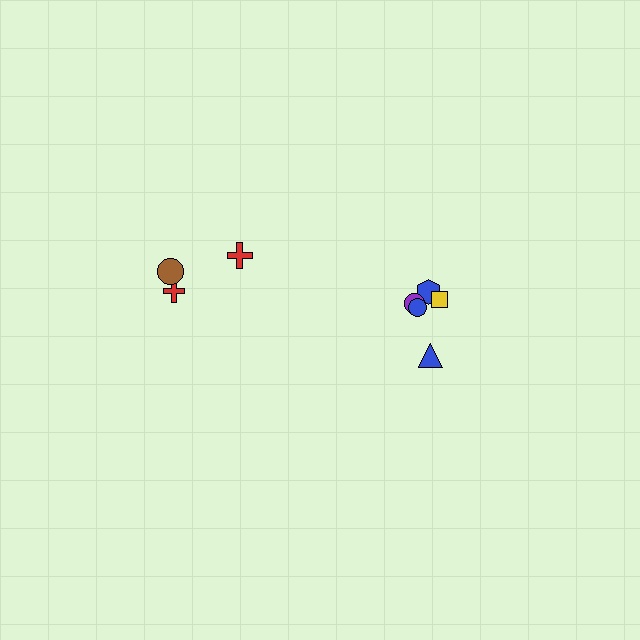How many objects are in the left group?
There are 3 objects.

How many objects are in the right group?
There are 5 objects.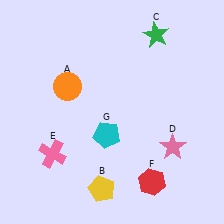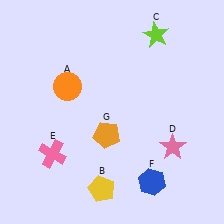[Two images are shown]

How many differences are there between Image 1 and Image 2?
There are 3 differences between the two images.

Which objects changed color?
C changed from green to lime. F changed from red to blue. G changed from cyan to orange.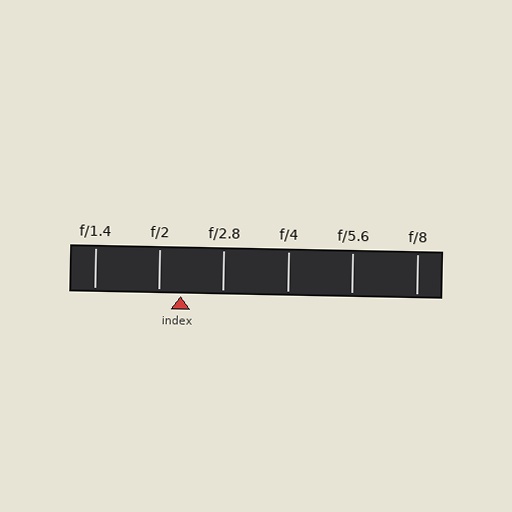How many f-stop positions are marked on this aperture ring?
There are 6 f-stop positions marked.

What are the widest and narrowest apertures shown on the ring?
The widest aperture shown is f/1.4 and the narrowest is f/8.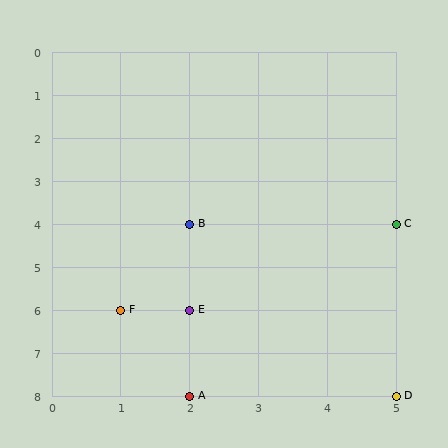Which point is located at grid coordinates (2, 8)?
Point A is at (2, 8).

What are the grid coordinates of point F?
Point F is at grid coordinates (1, 6).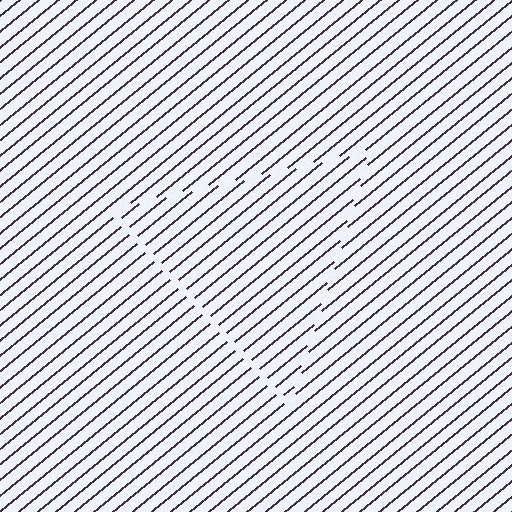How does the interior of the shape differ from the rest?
The interior of the shape contains the same grating, shifted by half a period — the contour is defined by the phase discontinuity where line-ends from the inner and outer gratings abut.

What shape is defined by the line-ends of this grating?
An illusory triangle. The interior of the shape contains the same grating, shifted by half a period — the contour is defined by the phase discontinuity where line-ends from the inner and outer gratings abut.